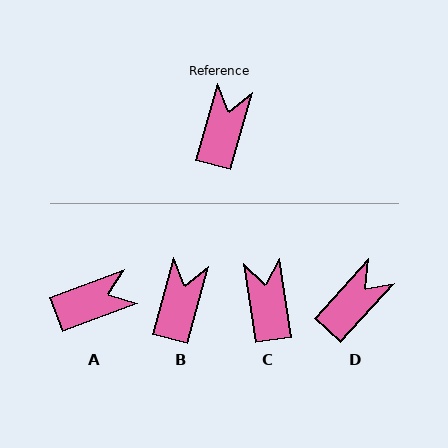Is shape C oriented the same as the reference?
No, it is off by about 25 degrees.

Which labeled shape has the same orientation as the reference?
B.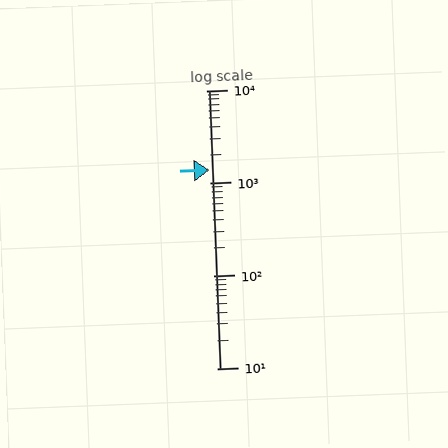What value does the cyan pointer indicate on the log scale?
The pointer indicates approximately 1400.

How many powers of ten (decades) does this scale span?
The scale spans 3 decades, from 10 to 10000.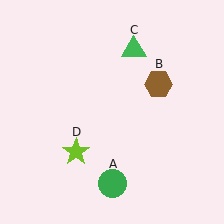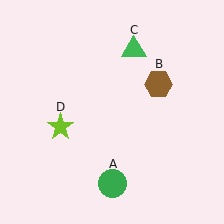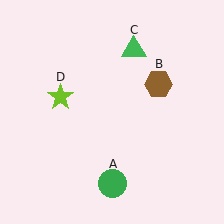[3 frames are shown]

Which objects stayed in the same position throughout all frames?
Green circle (object A) and brown hexagon (object B) and green triangle (object C) remained stationary.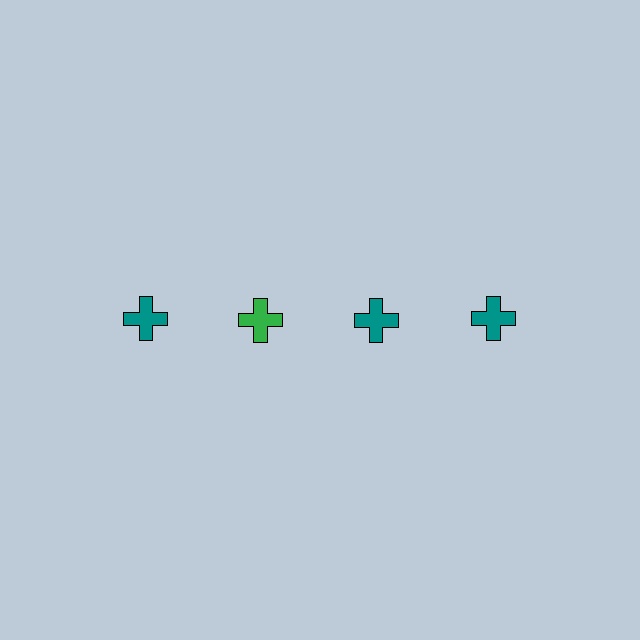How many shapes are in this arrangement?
There are 4 shapes arranged in a grid pattern.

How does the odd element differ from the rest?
It has a different color: green instead of teal.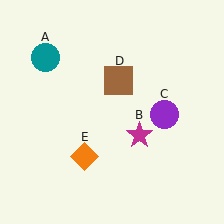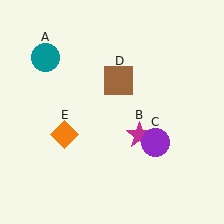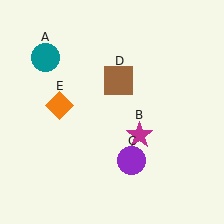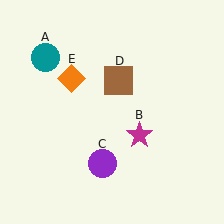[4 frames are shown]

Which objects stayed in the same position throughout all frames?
Teal circle (object A) and magenta star (object B) and brown square (object D) remained stationary.